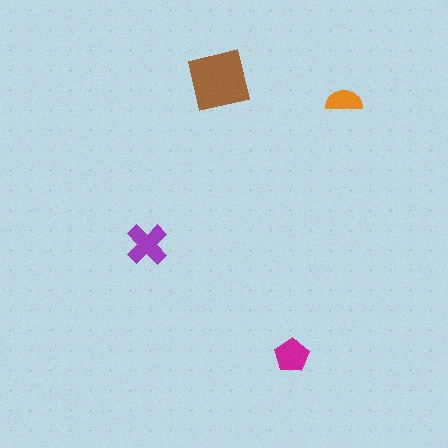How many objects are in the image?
There are 4 objects in the image.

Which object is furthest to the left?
The purple cross is leftmost.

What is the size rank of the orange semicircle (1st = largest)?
4th.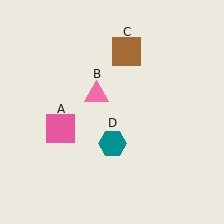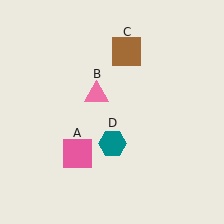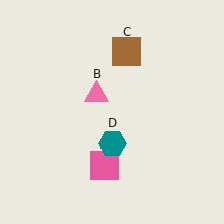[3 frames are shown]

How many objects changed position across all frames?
1 object changed position: pink square (object A).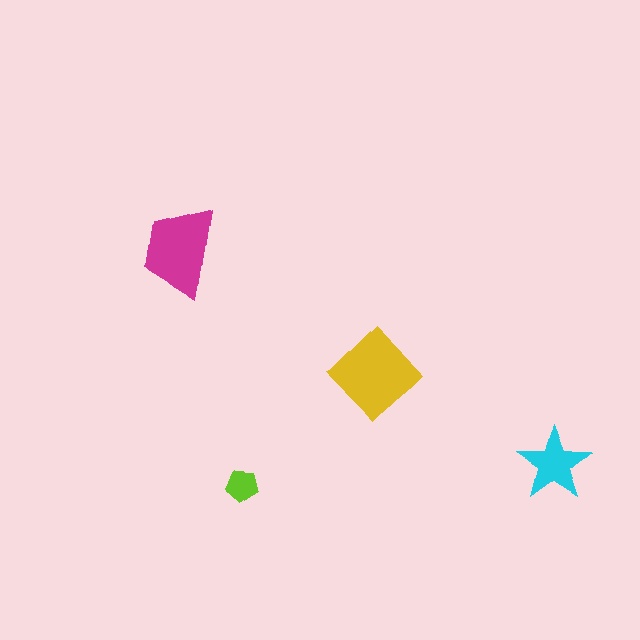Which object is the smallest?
The lime pentagon.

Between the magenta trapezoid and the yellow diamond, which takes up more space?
The yellow diamond.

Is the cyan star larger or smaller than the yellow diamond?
Smaller.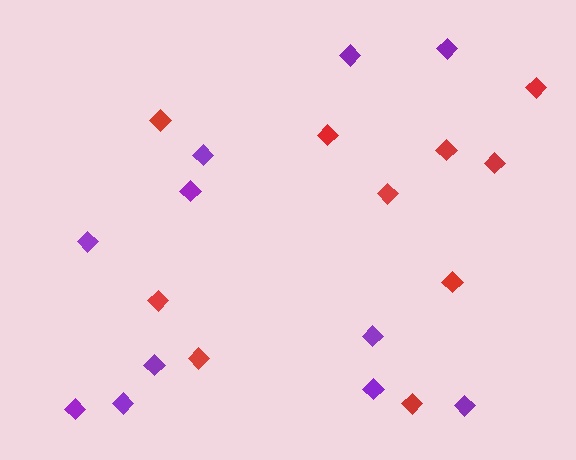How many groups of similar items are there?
There are 2 groups: one group of red diamonds (10) and one group of purple diamonds (11).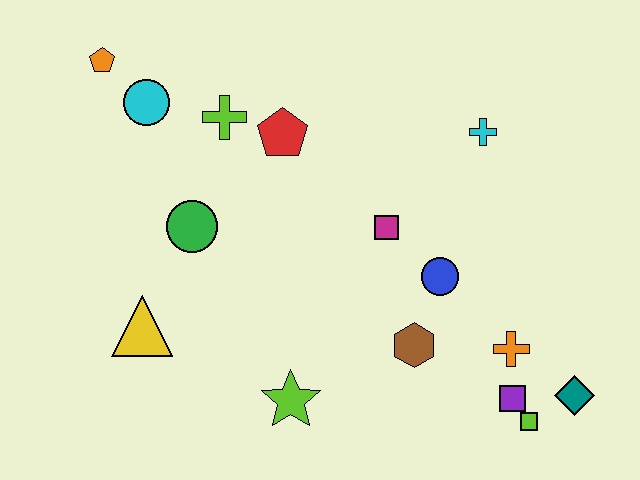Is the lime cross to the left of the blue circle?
Yes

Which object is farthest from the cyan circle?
The teal diamond is farthest from the cyan circle.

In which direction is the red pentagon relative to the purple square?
The red pentagon is above the purple square.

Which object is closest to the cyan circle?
The orange pentagon is closest to the cyan circle.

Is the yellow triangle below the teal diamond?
No